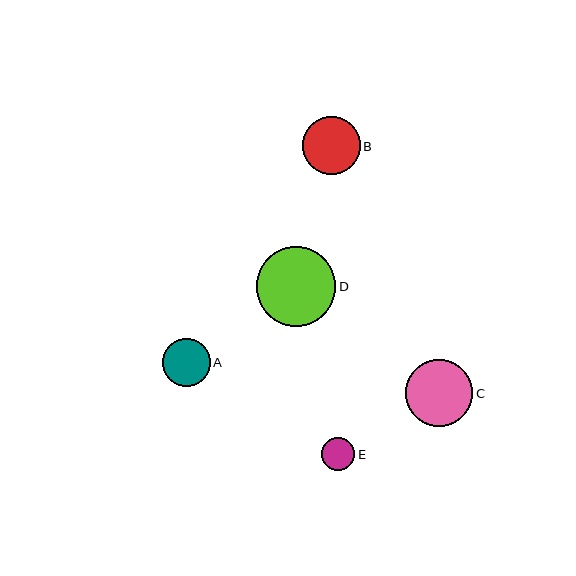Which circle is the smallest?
Circle E is the smallest with a size of approximately 33 pixels.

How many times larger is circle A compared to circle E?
Circle A is approximately 1.5 times the size of circle E.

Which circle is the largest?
Circle D is the largest with a size of approximately 79 pixels.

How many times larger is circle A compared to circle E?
Circle A is approximately 1.5 times the size of circle E.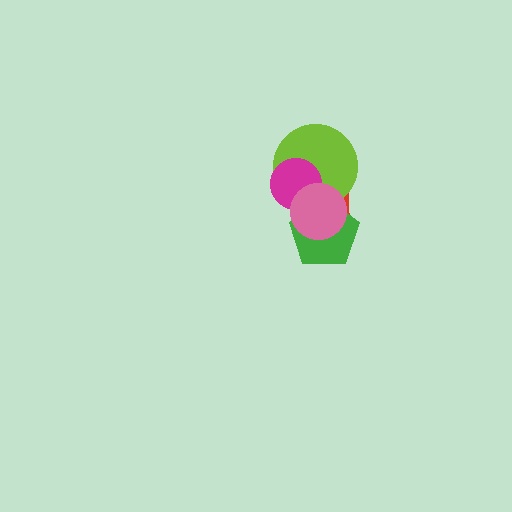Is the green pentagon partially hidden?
Yes, it is partially covered by another shape.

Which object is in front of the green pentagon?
The pink circle is in front of the green pentagon.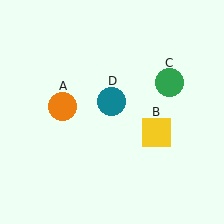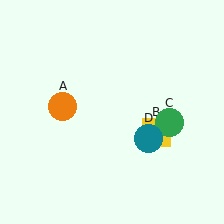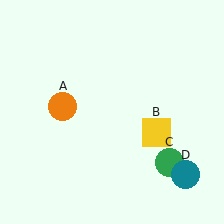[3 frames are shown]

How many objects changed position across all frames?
2 objects changed position: green circle (object C), teal circle (object D).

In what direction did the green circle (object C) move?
The green circle (object C) moved down.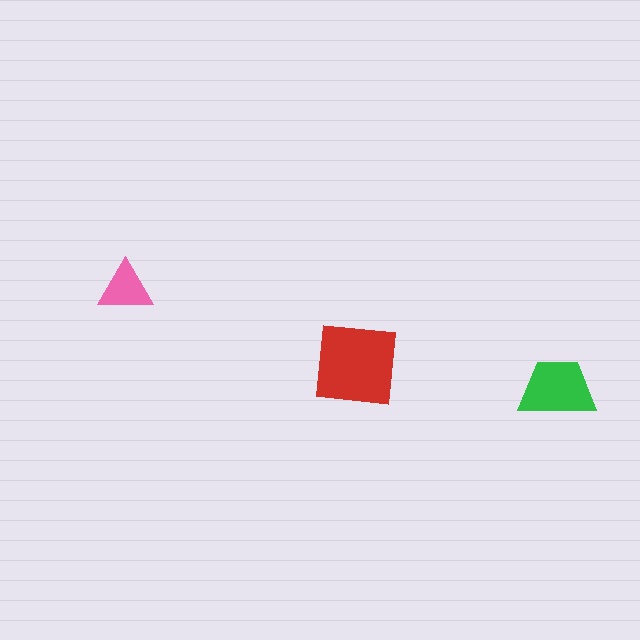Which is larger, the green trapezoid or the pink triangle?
The green trapezoid.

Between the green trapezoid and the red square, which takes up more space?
The red square.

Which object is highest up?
The pink triangle is topmost.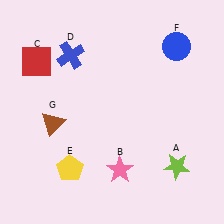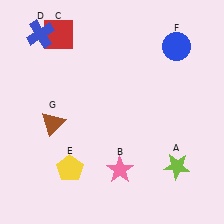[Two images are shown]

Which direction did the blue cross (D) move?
The blue cross (D) moved left.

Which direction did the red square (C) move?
The red square (C) moved up.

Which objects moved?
The objects that moved are: the red square (C), the blue cross (D).